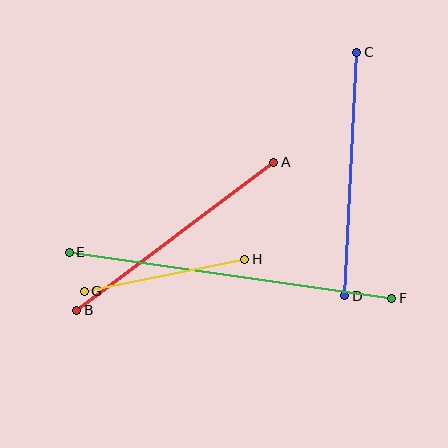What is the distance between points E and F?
The distance is approximately 326 pixels.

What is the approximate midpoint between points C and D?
The midpoint is at approximately (351, 174) pixels.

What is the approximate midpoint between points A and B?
The midpoint is at approximately (175, 236) pixels.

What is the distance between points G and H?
The distance is approximately 164 pixels.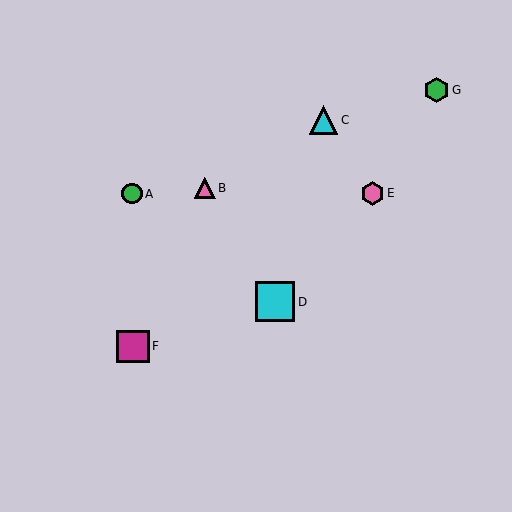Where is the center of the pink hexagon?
The center of the pink hexagon is at (373, 193).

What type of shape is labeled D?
Shape D is a cyan square.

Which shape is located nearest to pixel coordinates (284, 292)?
The cyan square (labeled D) at (275, 302) is nearest to that location.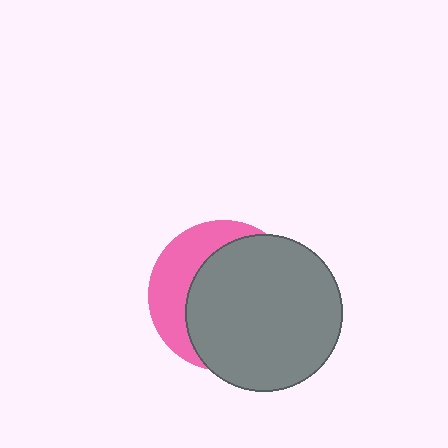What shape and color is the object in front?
The object in front is a gray circle.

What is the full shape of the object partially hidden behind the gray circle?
The partially hidden object is a pink circle.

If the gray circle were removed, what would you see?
You would see the complete pink circle.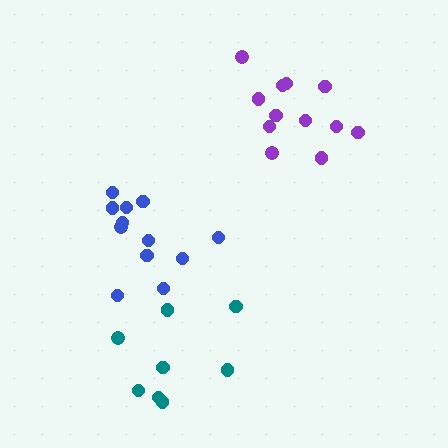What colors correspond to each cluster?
The clusters are colored: teal, purple, blue.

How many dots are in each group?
Group 1: 8 dots, Group 2: 12 dots, Group 3: 12 dots (32 total).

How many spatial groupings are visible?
There are 3 spatial groupings.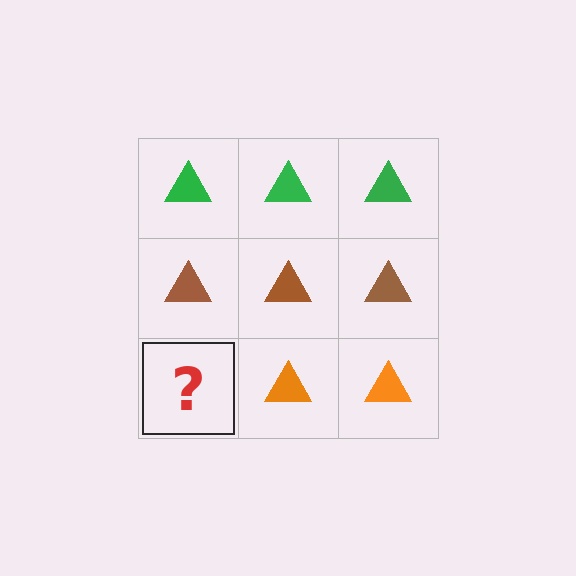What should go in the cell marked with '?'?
The missing cell should contain an orange triangle.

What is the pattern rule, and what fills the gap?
The rule is that each row has a consistent color. The gap should be filled with an orange triangle.